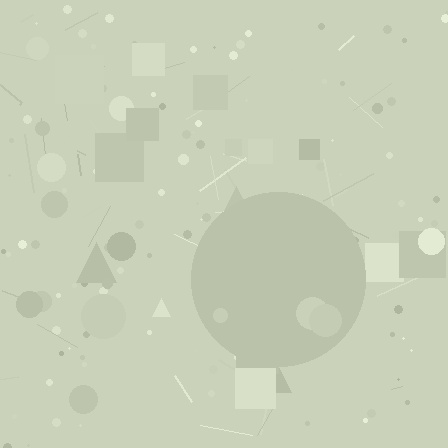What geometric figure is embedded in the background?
A circle is embedded in the background.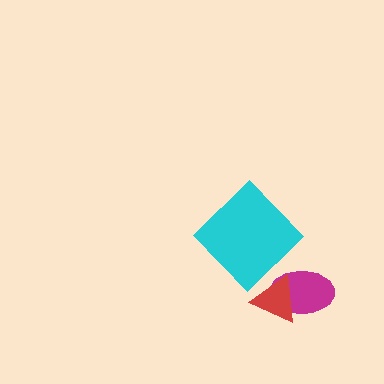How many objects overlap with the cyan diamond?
0 objects overlap with the cyan diamond.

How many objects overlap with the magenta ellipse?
1 object overlaps with the magenta ellipse.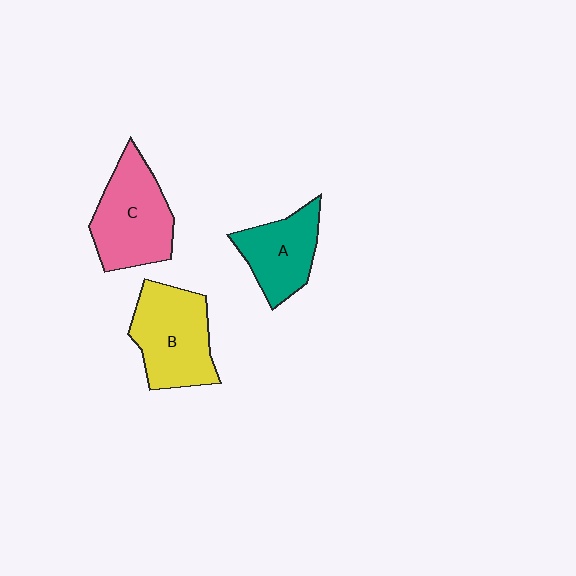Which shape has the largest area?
Shape B (yellow).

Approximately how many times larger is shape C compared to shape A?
Approximately 1.3 times.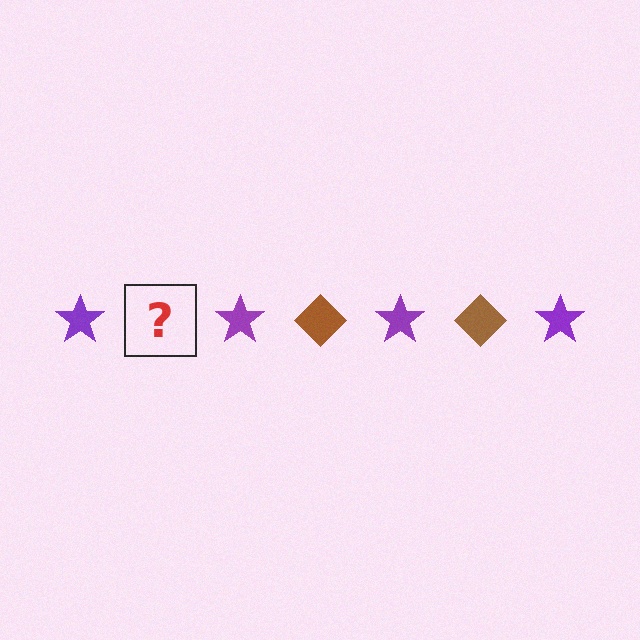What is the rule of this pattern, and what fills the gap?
The rule is that the pattern alternates between purple star and brown diamond. The gap should be filled with a brown diamond.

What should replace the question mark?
The question mark should be replaced with a brown diamond.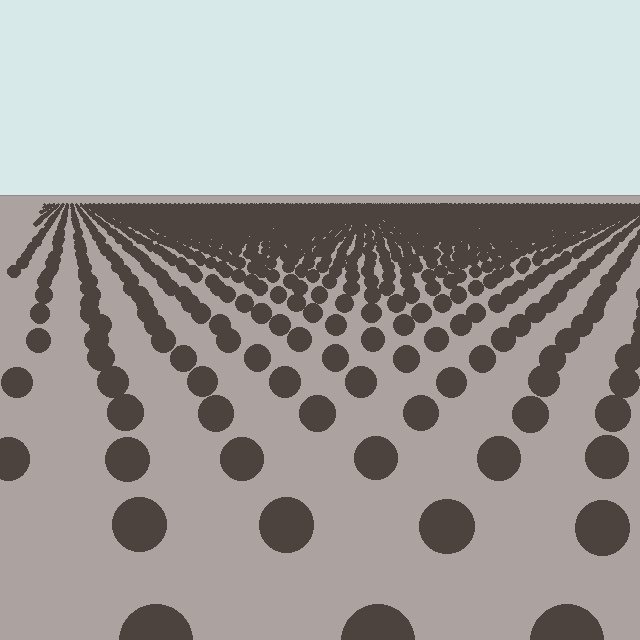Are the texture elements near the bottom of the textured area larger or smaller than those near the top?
Larger. Near the bottom, elements are closer to the viewer and appear at a bigger on-screen size.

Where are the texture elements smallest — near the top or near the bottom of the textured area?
Near the top.